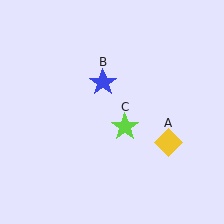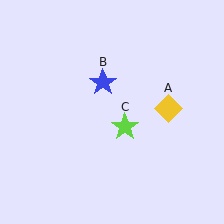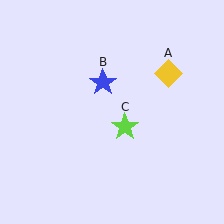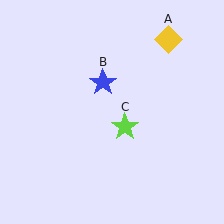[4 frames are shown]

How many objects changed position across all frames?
1 object changed position: yellow diamond (object A).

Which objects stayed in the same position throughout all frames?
Blue star (object B) and lime star (object C) remained stationary.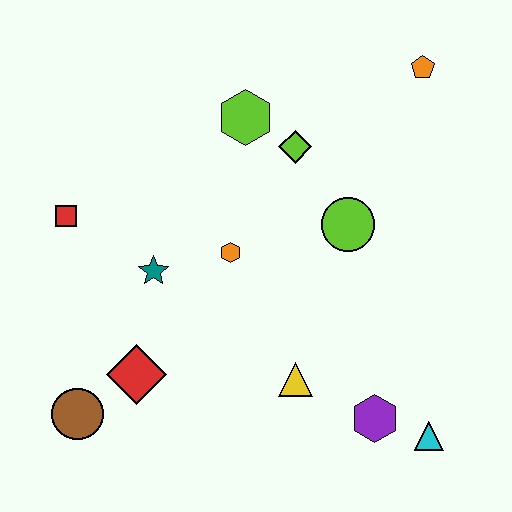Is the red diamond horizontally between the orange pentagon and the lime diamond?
No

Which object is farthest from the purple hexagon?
The red square is farthest from the purple hexagon.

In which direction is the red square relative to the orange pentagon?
The red square is to the left of the orange pentagon.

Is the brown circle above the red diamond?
No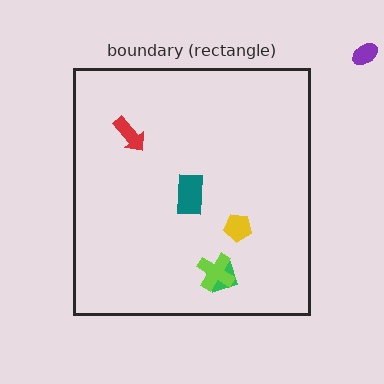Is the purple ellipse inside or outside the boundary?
Outside.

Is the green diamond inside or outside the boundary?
Inside.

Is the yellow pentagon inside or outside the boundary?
Inside.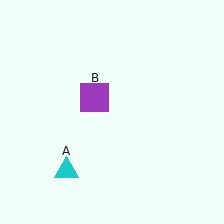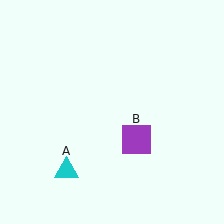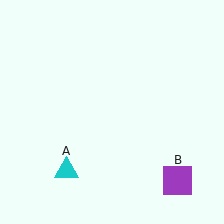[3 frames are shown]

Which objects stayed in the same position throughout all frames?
Cyan triangle (object A) remained stationary.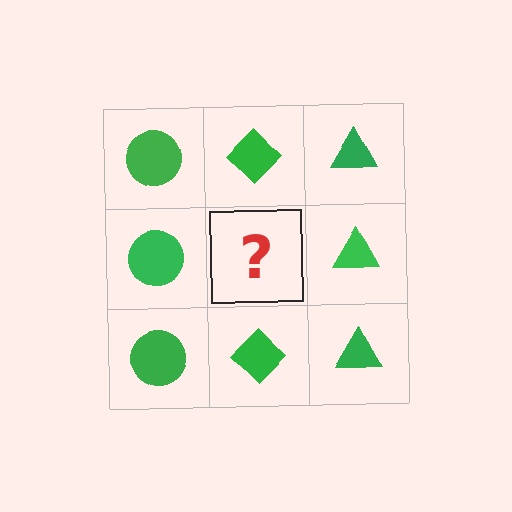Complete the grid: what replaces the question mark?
The question mark should be replaced with a green diamond.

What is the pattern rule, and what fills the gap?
The rule is that each column has a consistent shape. The gap should be filled with a green diamond.